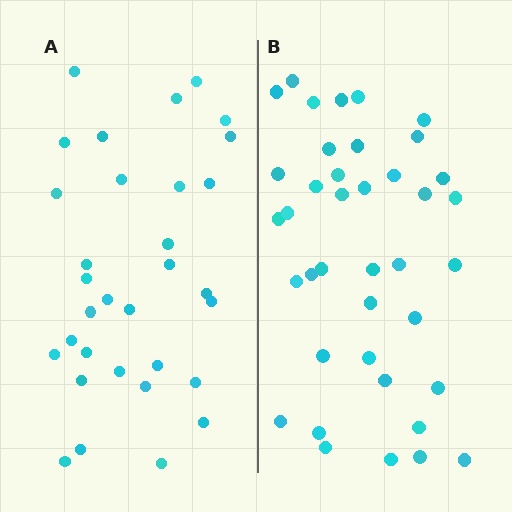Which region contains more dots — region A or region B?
Region B (the right region) has more dots.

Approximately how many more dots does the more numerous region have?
Region B has roughly 8 or so more dots than region A.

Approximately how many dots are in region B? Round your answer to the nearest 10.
About 40 dots. (The exact count is 39, which rounds to 40.)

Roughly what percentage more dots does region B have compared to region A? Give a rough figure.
About 20% more.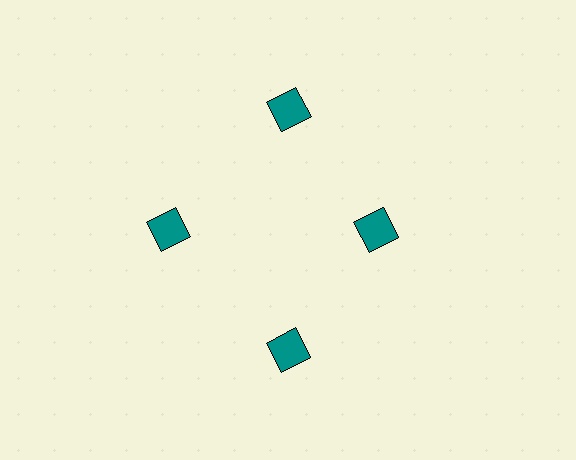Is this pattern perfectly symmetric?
No. The 4 teal squares are arranged in a ring, but one element near the 3 o'clock position is pulled inward toward the center, breaking the 4-fold rotational symmetry.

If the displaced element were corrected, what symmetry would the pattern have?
It would have 4-fold rotational symmetry — the pattern would map onto itself every 90 degrees.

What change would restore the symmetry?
The symmetry would be restored by moving it outward, back onto the ring so that all 4 squares sit at equal angles and equal distance from the center.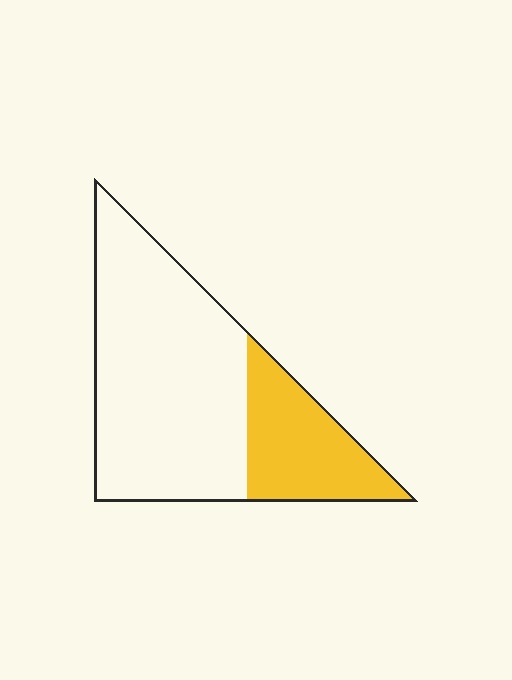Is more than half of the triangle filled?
No.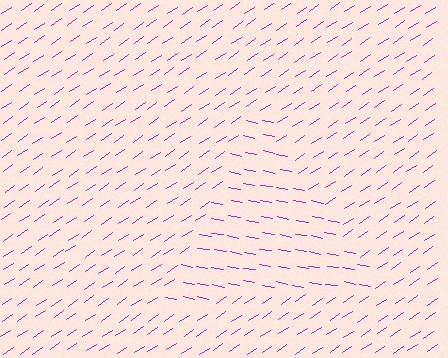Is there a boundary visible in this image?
Yes, there is a texture boundary formed by a change in line orientation.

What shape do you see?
I see a triangle.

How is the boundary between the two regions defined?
The boundary is defined purely by a change in line orientation (approximately 45 degrees difference). All lines are the same color and thickness.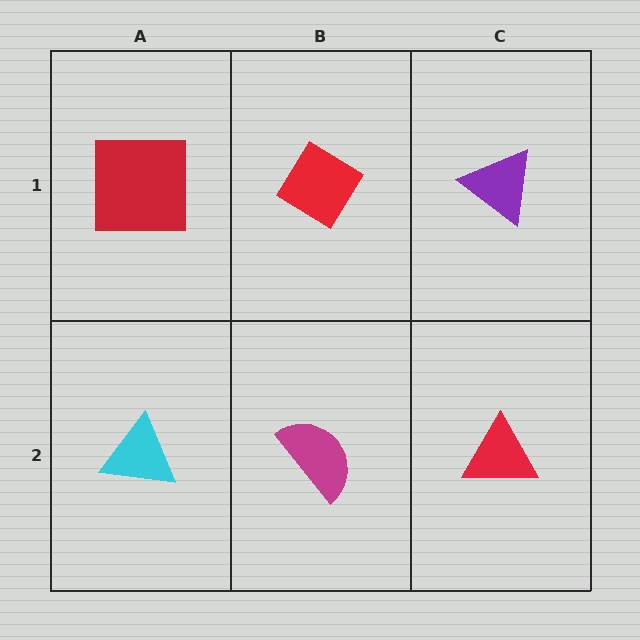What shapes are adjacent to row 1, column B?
A magenta semicircle (row 2, column B), a red square (row 1, column A), a purple triangle (row 1, column C).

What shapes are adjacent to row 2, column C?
A purple triangle (row 1, column C), a magenta semicircle (row 2, column B).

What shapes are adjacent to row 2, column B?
A red diamond (row 1, column B), a cyan triangle (row 2, column A), a red triangle (row 2, column C).